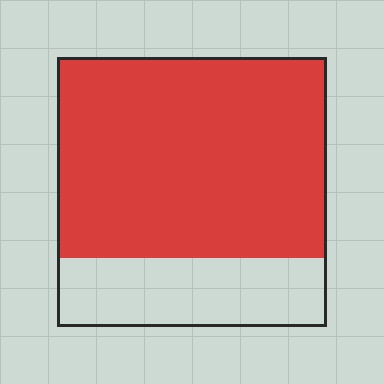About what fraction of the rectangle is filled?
About three quarters (3/4).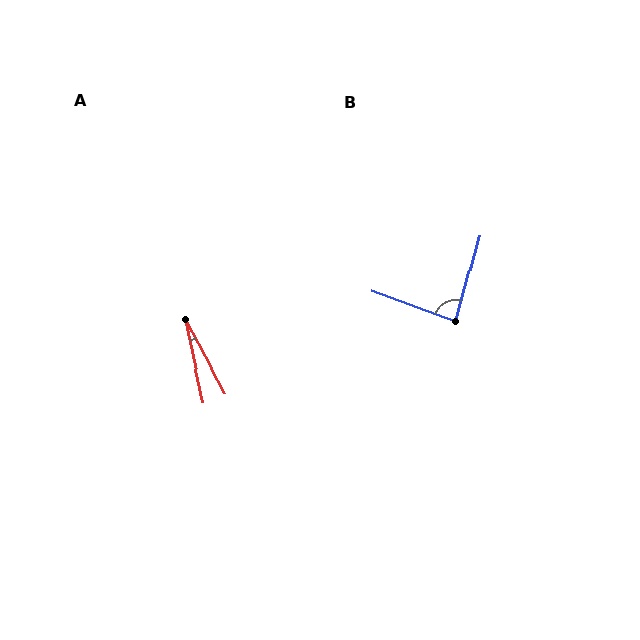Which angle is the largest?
B, at approximately 86 degrees.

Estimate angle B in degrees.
Approximately 86 degrees.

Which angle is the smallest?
A, at approximately 16 degrees.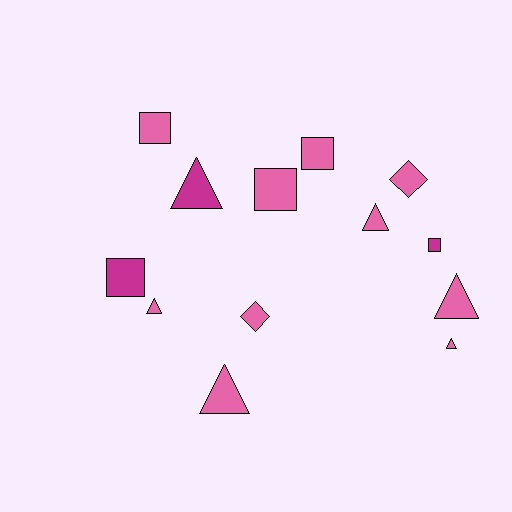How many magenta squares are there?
There are 2 magenta squares.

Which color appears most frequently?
Pink, with 10 objects.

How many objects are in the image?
There are 13 objects.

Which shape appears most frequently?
Triangle, with 6 objects.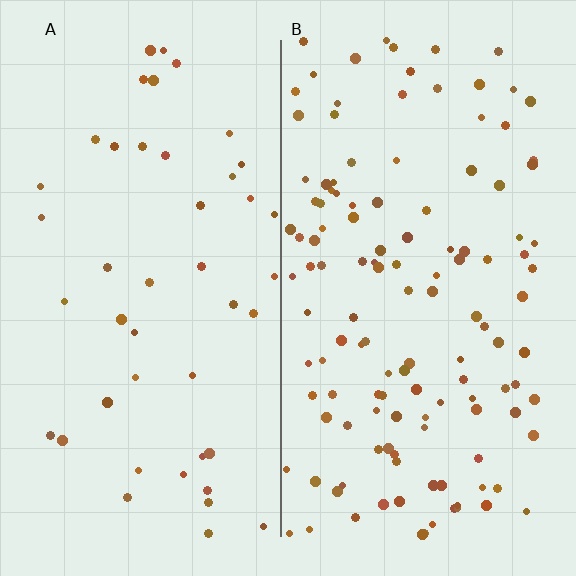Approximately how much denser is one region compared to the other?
Approximately 2.9× — region B over region A.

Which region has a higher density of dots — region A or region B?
B (the right).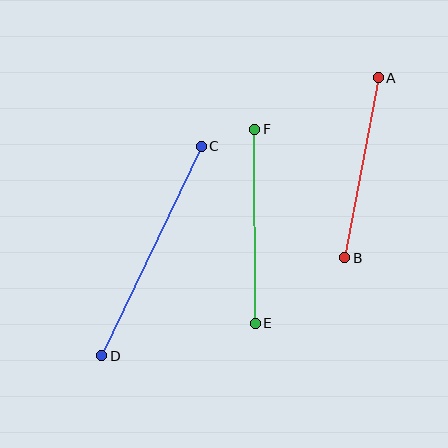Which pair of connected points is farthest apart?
Points C and D are farthest apart.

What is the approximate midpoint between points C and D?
The midpoint is at approximately (152, 251) pixels.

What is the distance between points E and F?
The distance is approximately 194 pixels.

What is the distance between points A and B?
The distance is approximately 183 pixels.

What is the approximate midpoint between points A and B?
The midpoint is at approximately (361, 168) pixels.